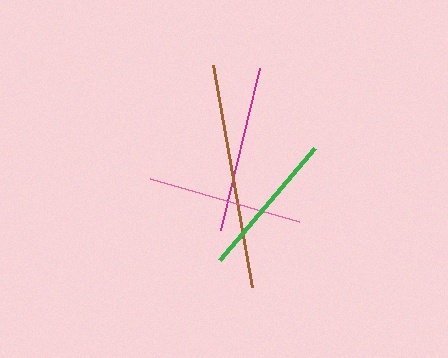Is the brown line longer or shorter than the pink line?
The brown line is longer than the pink line.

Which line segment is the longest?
The brown line is the longest at approximately 225 pixels.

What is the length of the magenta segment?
The magenta segment is approximately 167 pixels long.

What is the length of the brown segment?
The brown segment is approximately 225 pixels long.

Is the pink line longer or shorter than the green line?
The pink line is longer than the green line.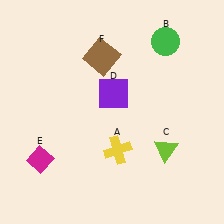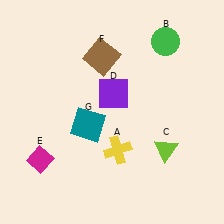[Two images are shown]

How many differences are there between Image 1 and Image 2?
There is 1 difference between the two images.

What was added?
A teal square (G) was added in Image 2.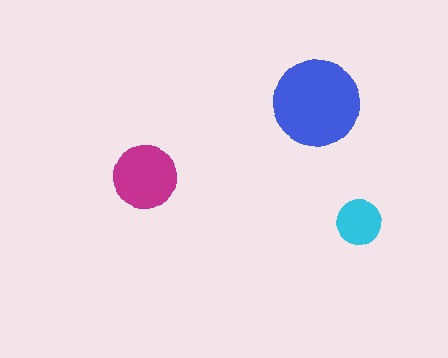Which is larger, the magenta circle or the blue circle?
The blue one.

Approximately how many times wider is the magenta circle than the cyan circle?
About 1.5 times wider.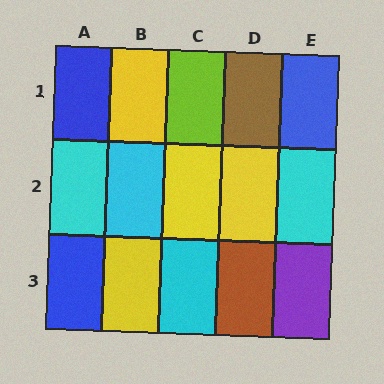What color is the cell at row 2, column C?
Yellow.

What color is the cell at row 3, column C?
Cyan.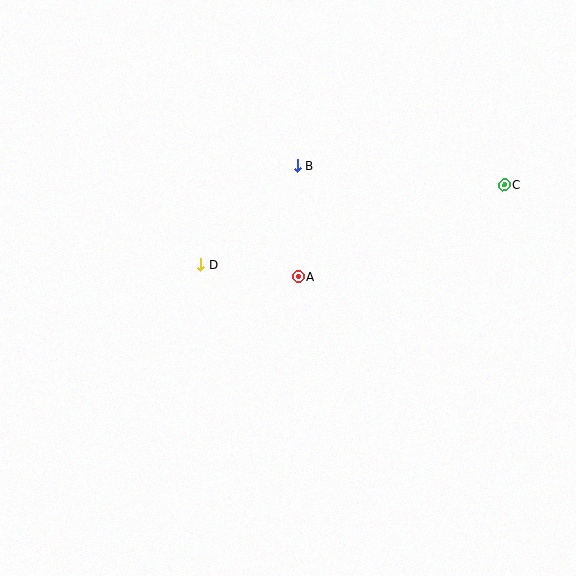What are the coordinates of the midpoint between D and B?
The midpoint between D and B is at (249, 215).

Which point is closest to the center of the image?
Point A at (298, 276) is closest to the center.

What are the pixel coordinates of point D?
Point D is at (200, 265).